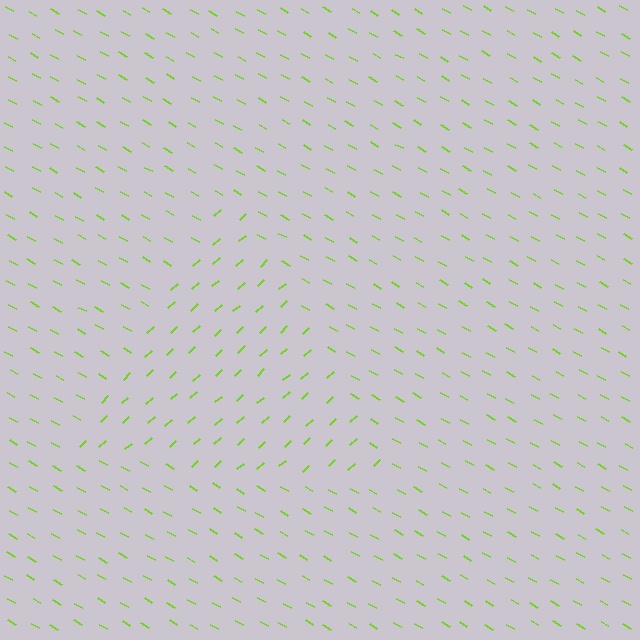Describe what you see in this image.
The image is filled with small lime line segments. A triangle region in the image has lines oriented differently from the surrounding lines, creating a visible texture boundary.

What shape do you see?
I see a triangle.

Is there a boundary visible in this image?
Yes, there is a texture boundary formed by a change in line orientation.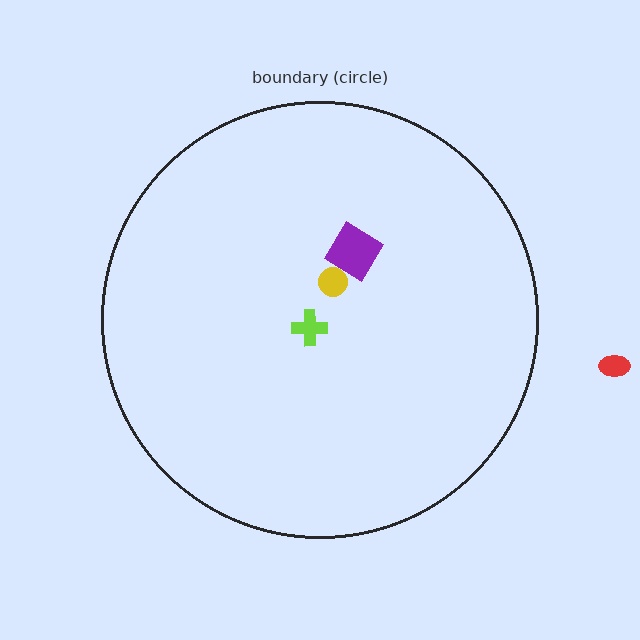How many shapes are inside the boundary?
3 inside, 1 outside.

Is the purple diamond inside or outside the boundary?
Inside.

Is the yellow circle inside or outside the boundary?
Inside.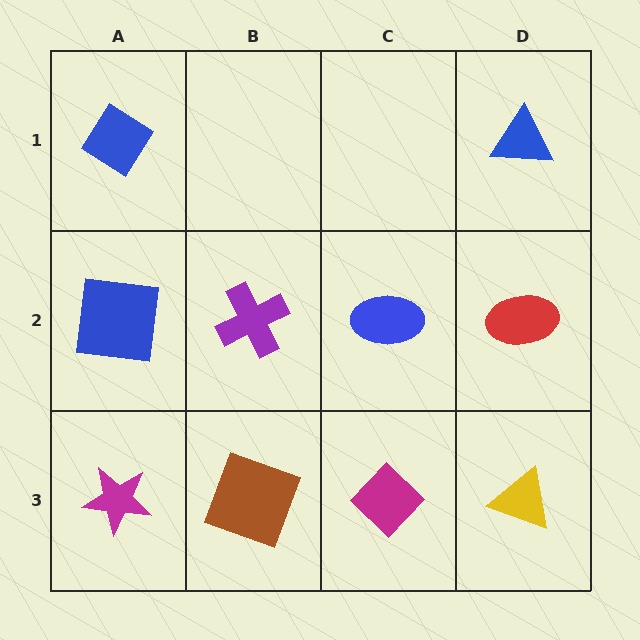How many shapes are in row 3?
4 shapes.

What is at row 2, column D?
A red ellipse.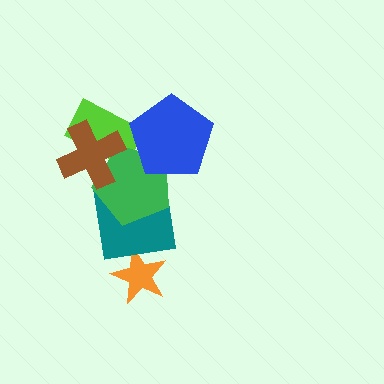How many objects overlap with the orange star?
1 object overlaps with the orange star.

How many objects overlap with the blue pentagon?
2 objects overlap with the blue pentagon.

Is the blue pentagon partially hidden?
No, no other shape covers it.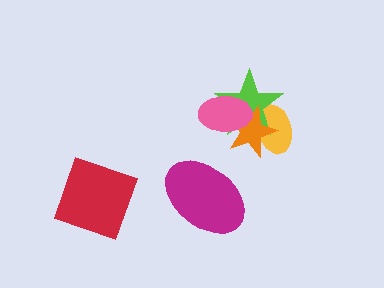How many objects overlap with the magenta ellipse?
0 objects overlap with the magenta ellipse.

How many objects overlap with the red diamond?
0 objects overlap with the red diamond.